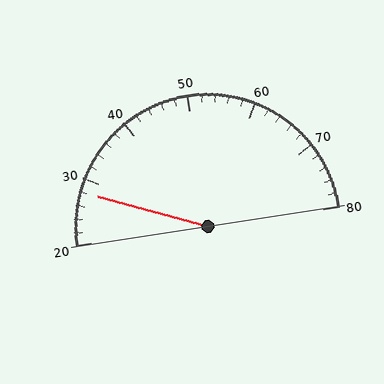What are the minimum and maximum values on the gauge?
The gauge ranges from 20 to 80.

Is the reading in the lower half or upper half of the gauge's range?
The reading is in the lower half of the range (20 to 80).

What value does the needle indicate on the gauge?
The needle indicates approximately 28.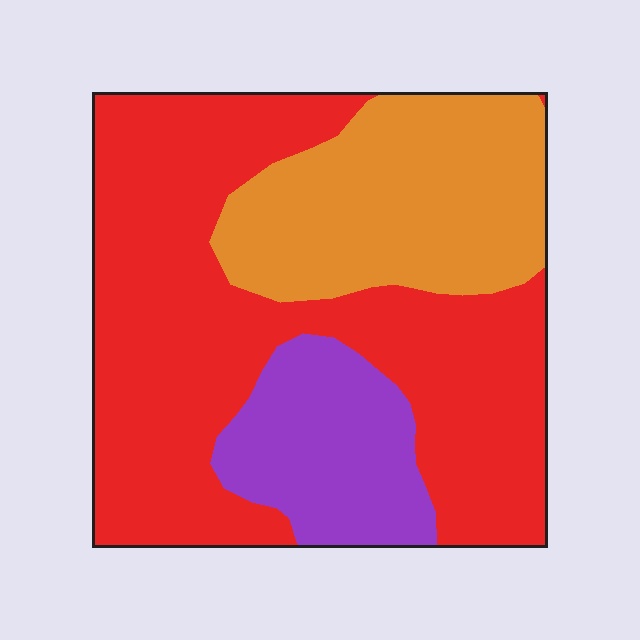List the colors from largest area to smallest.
From largest to smallest: red, orange, purple.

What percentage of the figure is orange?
Orange takes up about one quarter (1/4) of the figure.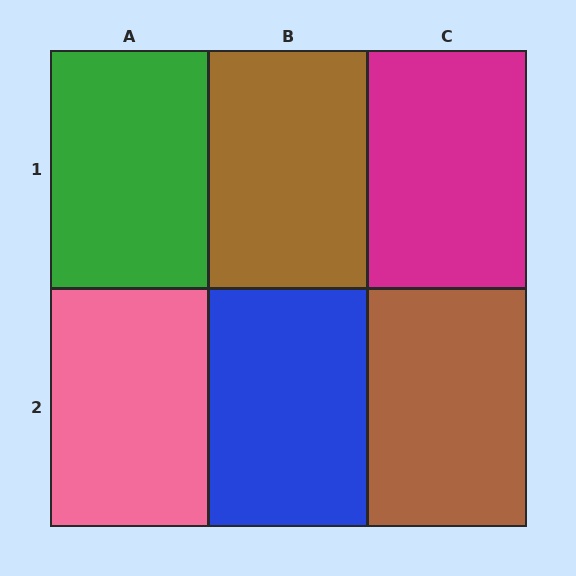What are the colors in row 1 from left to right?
Green, brown, magenta.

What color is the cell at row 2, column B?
Blue.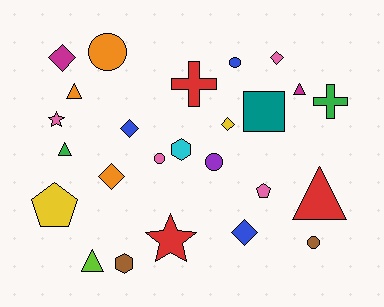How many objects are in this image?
There are 25 objects.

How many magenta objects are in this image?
There are 2 magenta objects.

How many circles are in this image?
There are 5 circles.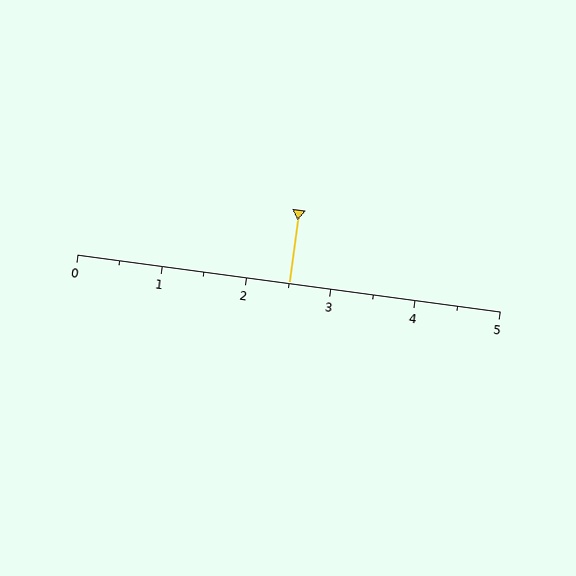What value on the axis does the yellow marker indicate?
The marker indicates approximately 2.5.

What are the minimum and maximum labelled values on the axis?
The axis runs from 0 to 5.